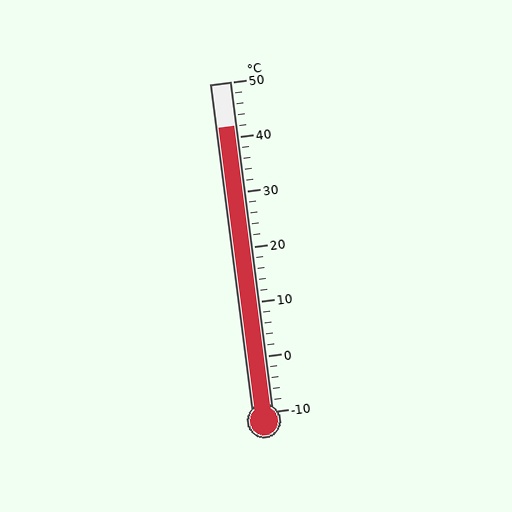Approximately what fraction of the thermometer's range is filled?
The thermometer is filled to approximately 85% of its range.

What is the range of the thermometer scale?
The thermometer scale ranges from -10°C to 50°C.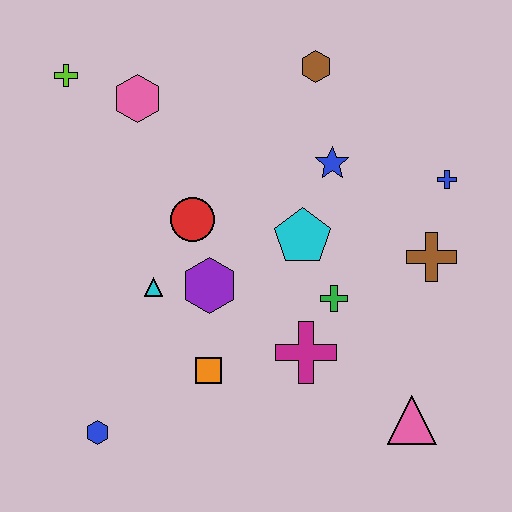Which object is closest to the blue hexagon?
The orange square is closest to the blue hexagon.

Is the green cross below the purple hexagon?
Yes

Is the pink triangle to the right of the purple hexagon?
Yes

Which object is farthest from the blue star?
The blue hexagon is farthest from the blue star.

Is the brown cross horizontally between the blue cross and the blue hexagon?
Yes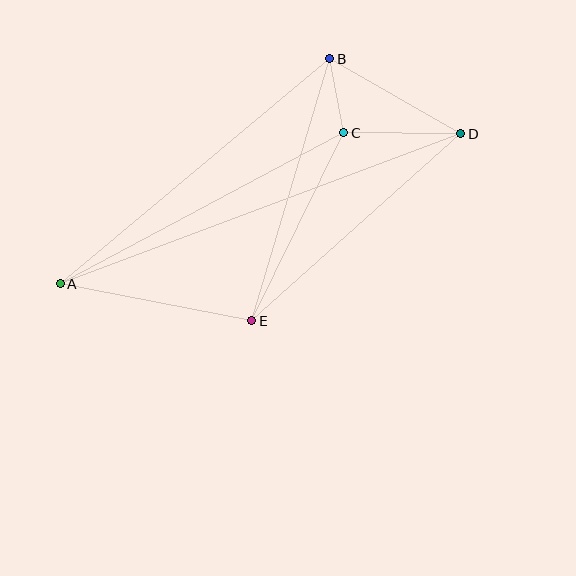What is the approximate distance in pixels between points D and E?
The distance between D and E is approximately 281 pixels.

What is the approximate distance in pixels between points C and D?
The distance between C and D is approximately 117 pixels.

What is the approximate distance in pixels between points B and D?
The distance between B and D is approximately 151 pixels.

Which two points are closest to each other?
Points B and C are closest to each other.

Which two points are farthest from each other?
Points A and D are farthest from each other.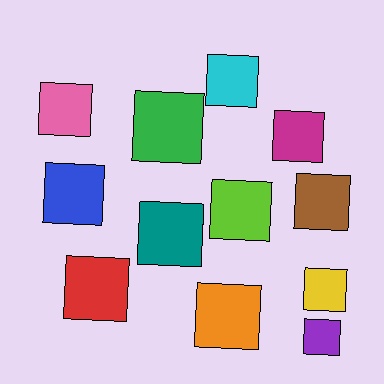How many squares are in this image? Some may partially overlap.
There are 12 squares.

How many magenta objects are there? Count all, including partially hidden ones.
There is 1 magenta object.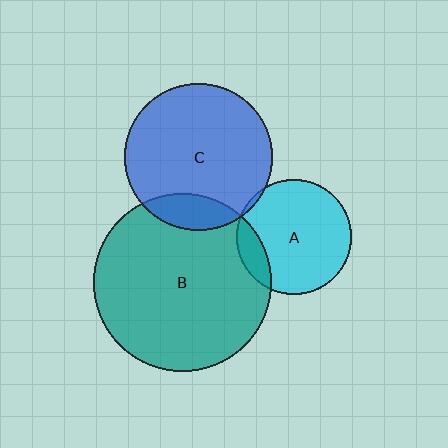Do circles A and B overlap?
Yes.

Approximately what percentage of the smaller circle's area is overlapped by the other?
Approximately 15%.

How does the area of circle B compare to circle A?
Approximately 2.4 times.